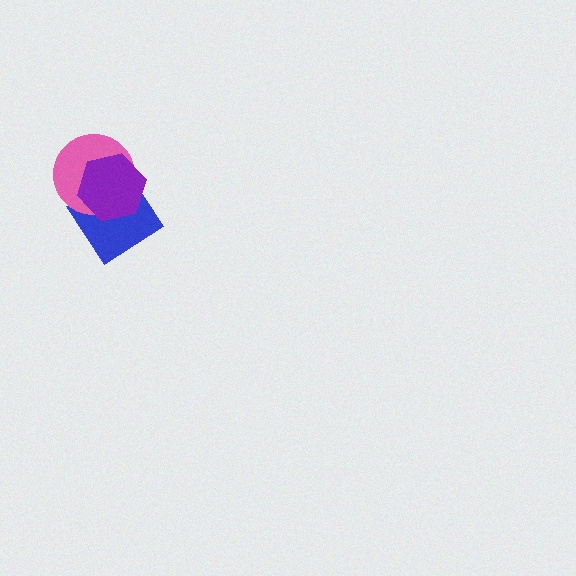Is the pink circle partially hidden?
Yes, it is partially covered by another shape.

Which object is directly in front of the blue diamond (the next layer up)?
The pink circle is directly in front of the blue diamond.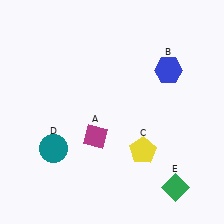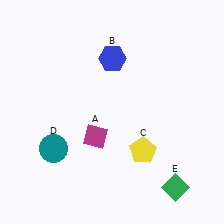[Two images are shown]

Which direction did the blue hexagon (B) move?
The blue hexagon (B) moved left.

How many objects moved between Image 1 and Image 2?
1 object moved between the two images.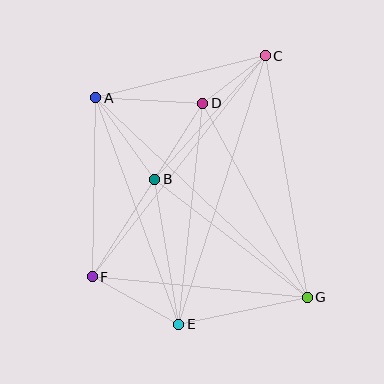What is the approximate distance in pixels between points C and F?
The distance between C and F is approximately 281 pixels.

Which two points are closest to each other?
Points C and D are closest to each other.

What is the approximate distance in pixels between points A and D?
The distance between A and D is approximately 107 pixels.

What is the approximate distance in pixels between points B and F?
The distance between B and F is approximately 116 pixels.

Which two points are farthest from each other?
Points A and G are farthest from each other.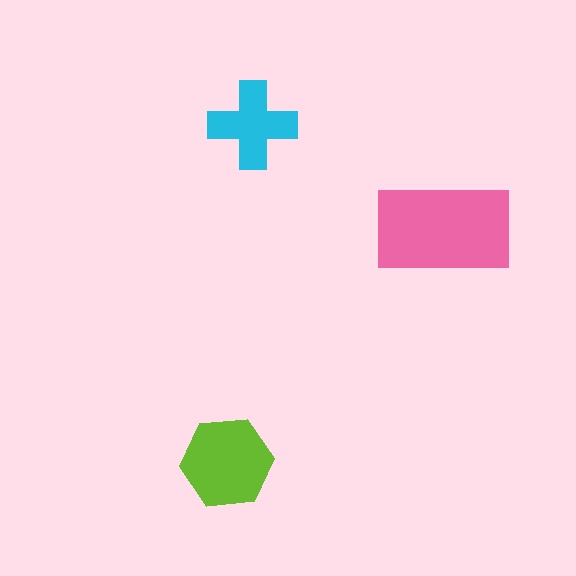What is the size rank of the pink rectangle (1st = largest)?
1st.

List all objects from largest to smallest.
The pink rectangle, the lime hexagon, the cyan cross.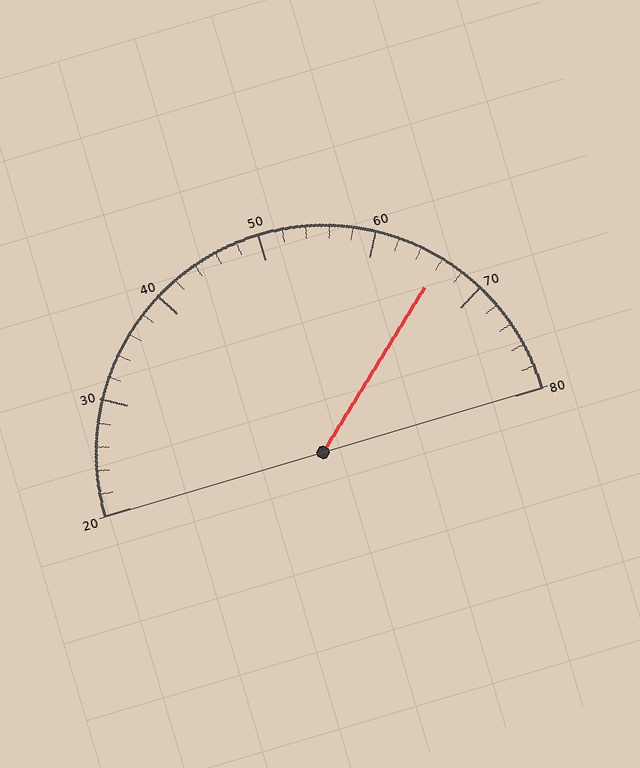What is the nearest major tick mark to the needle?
The nearest major tick mark is 70.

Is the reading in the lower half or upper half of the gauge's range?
The reading is in the upper half of the range (20 to 80).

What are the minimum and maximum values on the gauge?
The gauge ranges from 20 to 80.